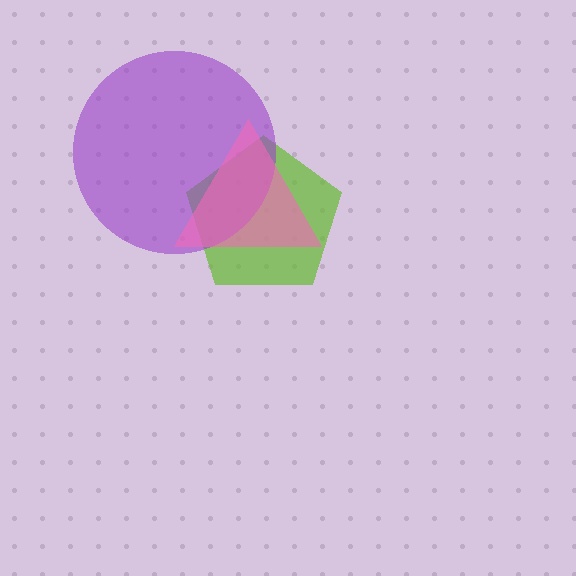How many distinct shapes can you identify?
There are 3 distinct shapes: a lime pentagon, a purple circle, a pink triangle.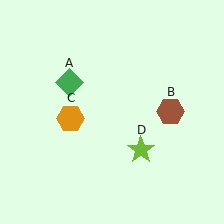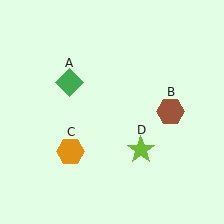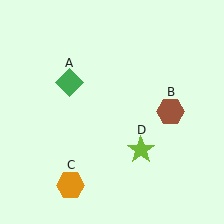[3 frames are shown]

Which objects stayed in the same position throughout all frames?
Green diamond (object A) and brown hexagon (object B) and lime star (object D) remained stationary.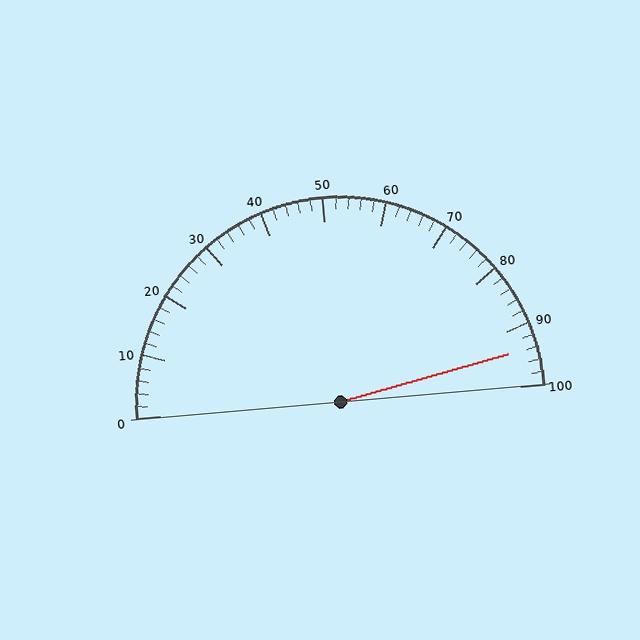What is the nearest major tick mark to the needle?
The nearest major tick mark is 90.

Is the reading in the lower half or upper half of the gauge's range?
The reading is in the upper half of the range (0 to 100).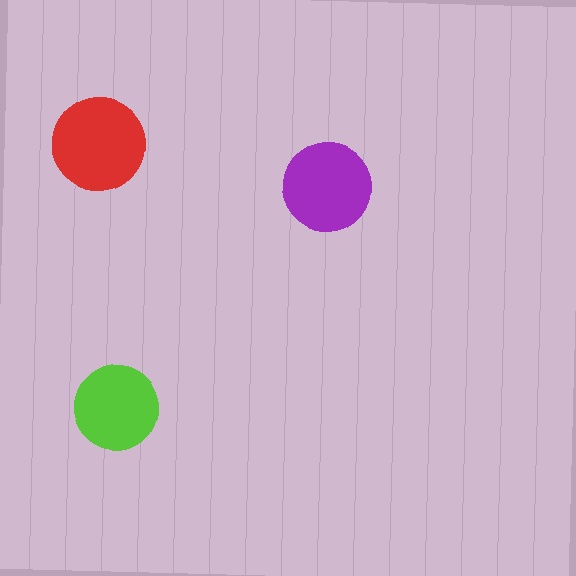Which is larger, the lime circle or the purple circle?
The purple one.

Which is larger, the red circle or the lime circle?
The red one.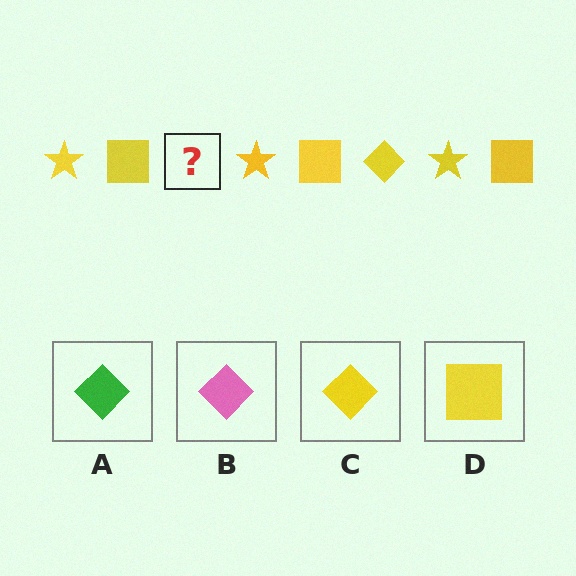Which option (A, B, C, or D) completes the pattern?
C.